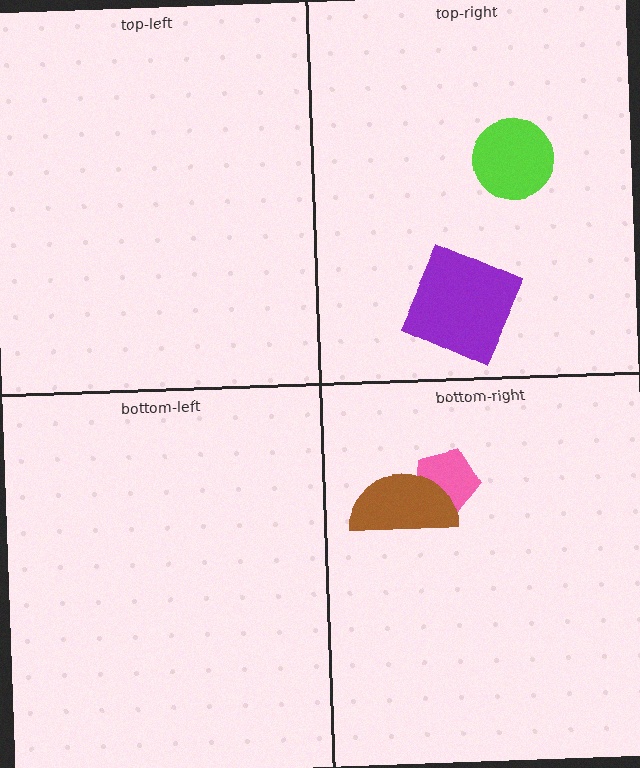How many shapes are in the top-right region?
3.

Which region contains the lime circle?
The top-right region.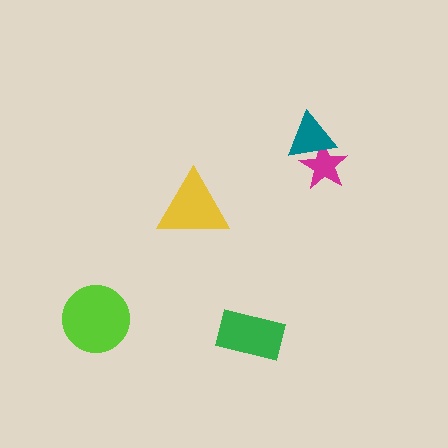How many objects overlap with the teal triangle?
1 object overlaps with the teal triangle.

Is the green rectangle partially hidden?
No, no other shape covers it.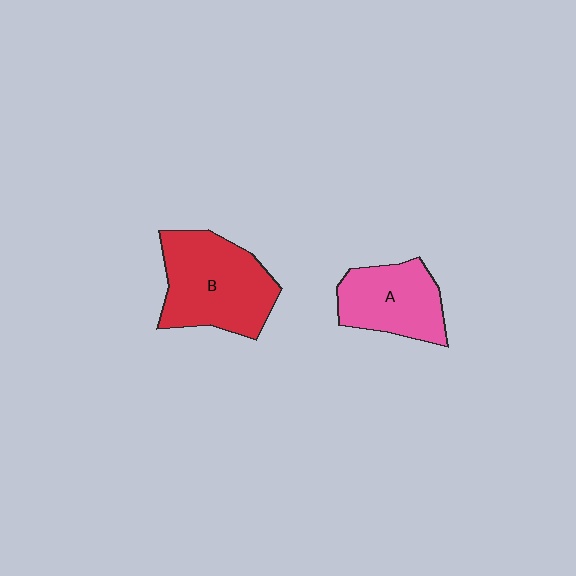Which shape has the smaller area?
Shape A (pink).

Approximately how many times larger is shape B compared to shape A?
Approximately 1.4 times.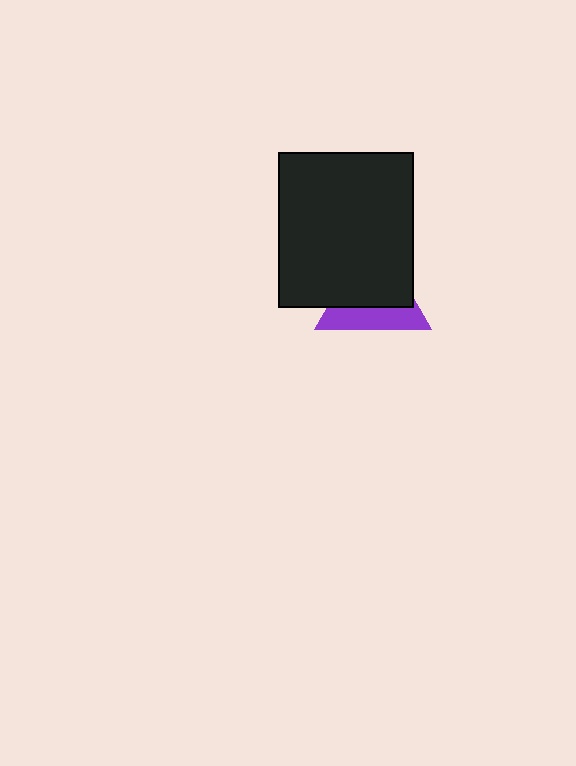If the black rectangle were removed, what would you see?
You would see the complete purple triangle.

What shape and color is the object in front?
The object in front is a black rectangle.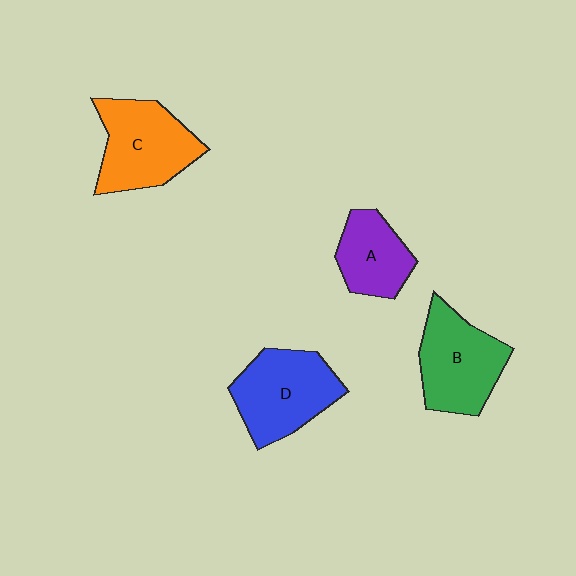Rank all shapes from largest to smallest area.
From largest to smallest: C (orange), D (blue), B (green), A (purple).